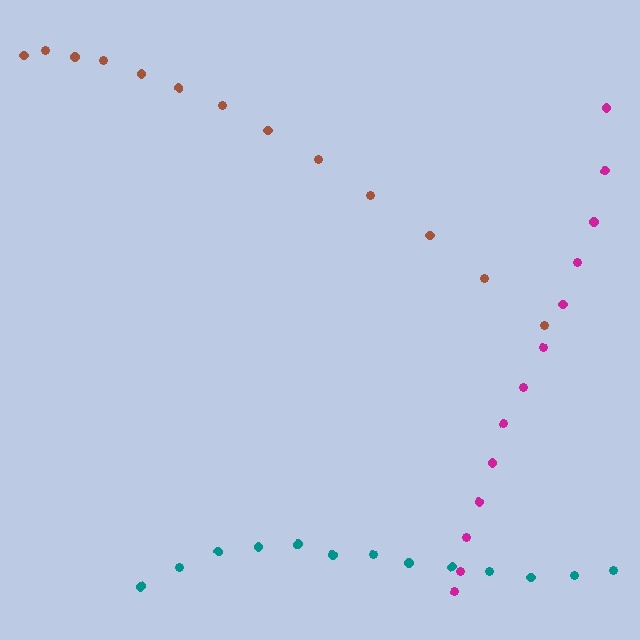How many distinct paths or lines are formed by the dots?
There are 3 distinct paths.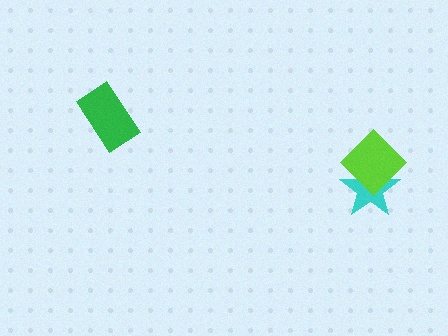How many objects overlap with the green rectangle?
0 objects overlap with the green rectangle.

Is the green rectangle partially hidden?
No, no other shape covers it.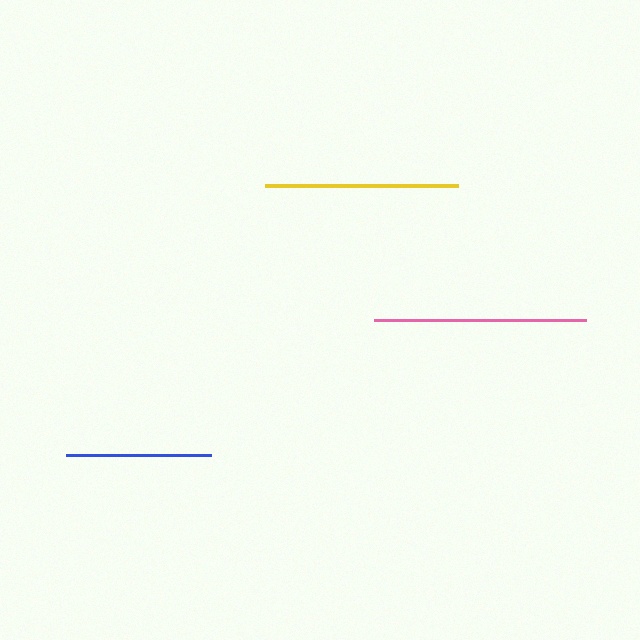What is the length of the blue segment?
The blue segment is approximately 145 pixels long.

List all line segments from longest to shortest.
From longest to shortest: pink, yellow, blue.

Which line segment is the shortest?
The blue line is the shortest at approximately 145 pixels.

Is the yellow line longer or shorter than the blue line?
The yellow line is longer than the blue line.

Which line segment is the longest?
The pink line is the longest at approximately 212 pixels.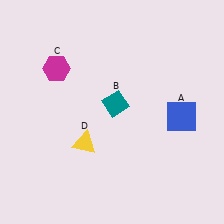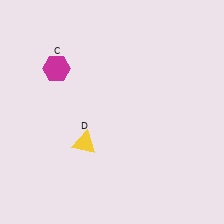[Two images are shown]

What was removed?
The teal diamond (B), the blue square (A) were removed in Image 2.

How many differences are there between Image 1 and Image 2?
There are 2 differences between the two images.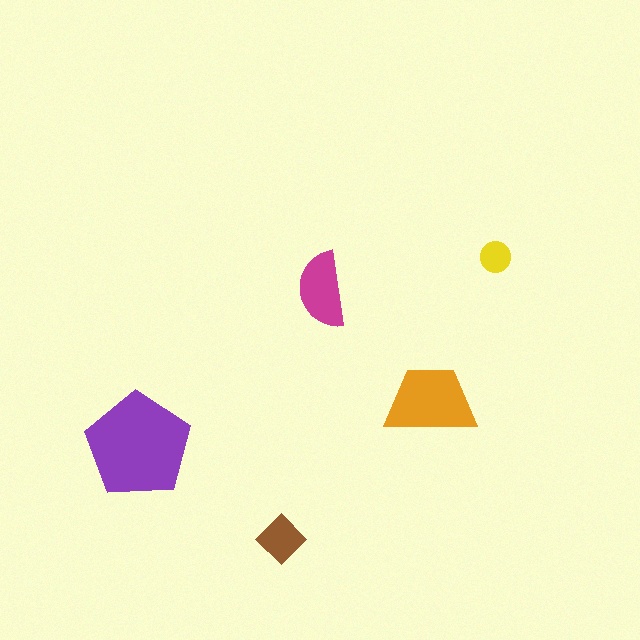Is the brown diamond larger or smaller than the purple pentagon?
Smaller.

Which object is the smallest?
The yellow circle.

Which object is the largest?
The purple pentagon.